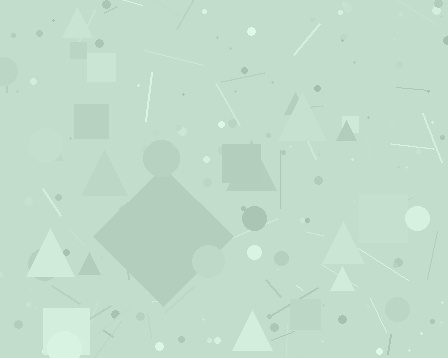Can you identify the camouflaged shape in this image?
The camouflaged shape is a diamond.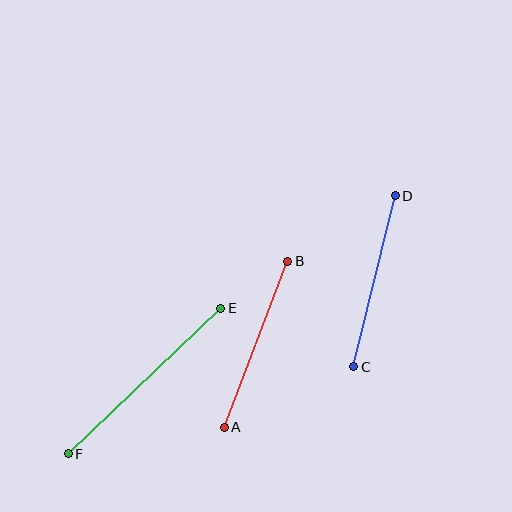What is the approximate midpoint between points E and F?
The midpoint is at approximately (145, 381) pixels.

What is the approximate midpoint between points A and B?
The midpoint is at approximately (256, 344) pixels.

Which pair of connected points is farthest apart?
Points E and F are farthest apart.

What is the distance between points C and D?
The distance is approximately 176 pixels.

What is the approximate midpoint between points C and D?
The midpoint is at approximately (374, 281) pixels.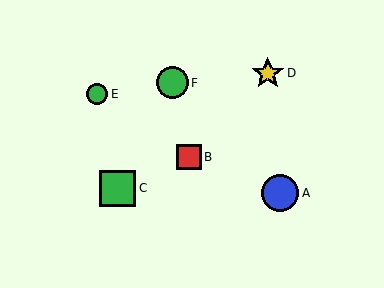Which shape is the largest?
The blue circle (labeled A) is the largest.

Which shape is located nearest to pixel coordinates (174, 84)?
The green circle (labeled F) at (173, 83) is nearest to that location.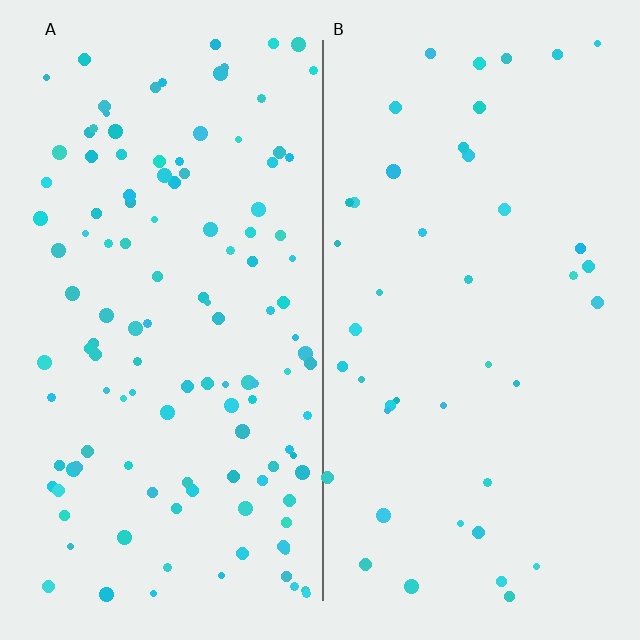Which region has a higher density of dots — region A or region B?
A (the left).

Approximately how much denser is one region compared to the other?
Approximately 2.8× — region A over region B.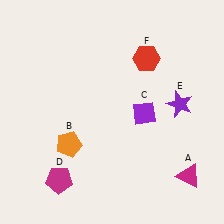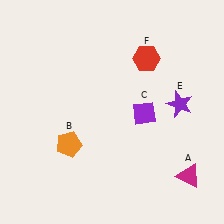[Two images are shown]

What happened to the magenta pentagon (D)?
The magenta pentagon (D) was removed in Image 2. It was in the bottom-left area of Image 1.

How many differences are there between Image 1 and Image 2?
There is 1 difference between the two images.